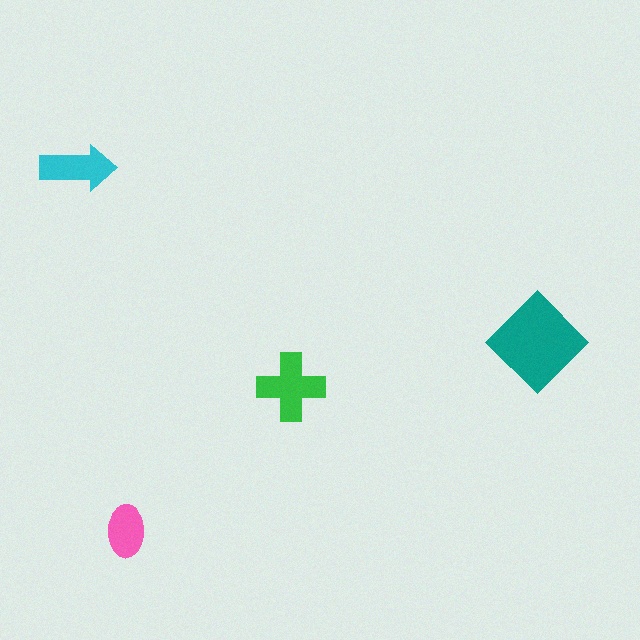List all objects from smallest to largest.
The pink ellipse, the cyan arrow, the green cross, the teal diamond.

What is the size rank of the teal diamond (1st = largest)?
1st.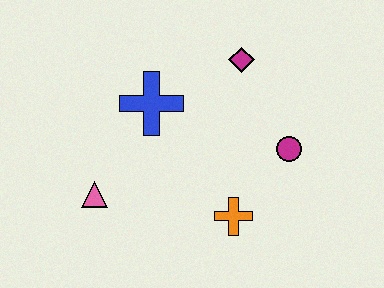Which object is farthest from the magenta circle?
The pink triangle is farthest from the magenta circle.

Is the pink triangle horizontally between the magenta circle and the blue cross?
No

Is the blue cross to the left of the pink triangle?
No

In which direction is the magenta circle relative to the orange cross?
The magenta circle is above the orange cross.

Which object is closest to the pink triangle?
The blue cross is closest to the pink triangle.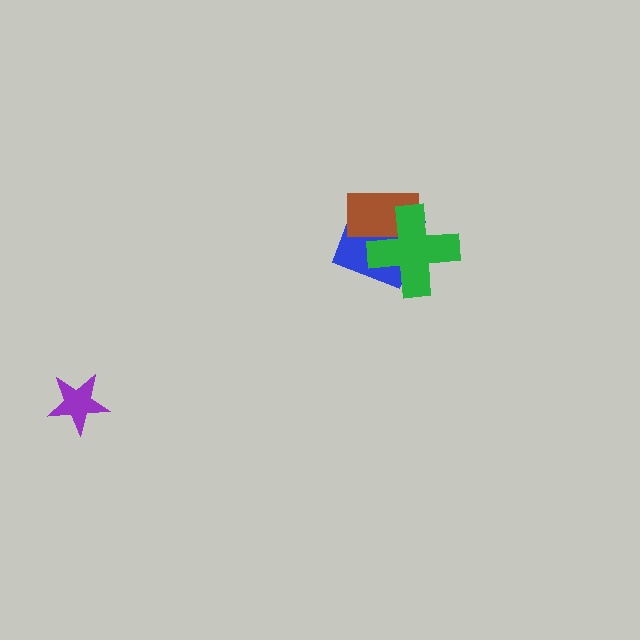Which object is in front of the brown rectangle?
The green cross is in front of the brown rectangle.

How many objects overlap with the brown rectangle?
2 objects overlap with the brown rectangle.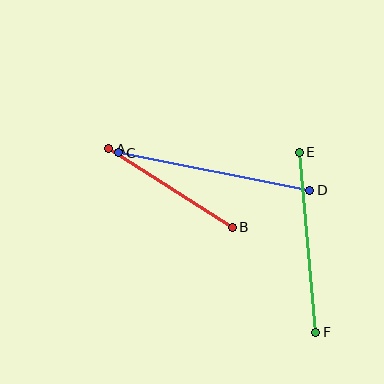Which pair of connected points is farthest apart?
Points C and D are farthest apart.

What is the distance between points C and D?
The distance is approximately 194 pixels.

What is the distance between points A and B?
The distance is approximately 146 pixels.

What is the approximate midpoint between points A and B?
The midpoint is at approximately (171, 188) pixels.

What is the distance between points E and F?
The distance is approximately 181 pixels.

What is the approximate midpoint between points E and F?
The midpoint is at approximately (308, 242) pixels.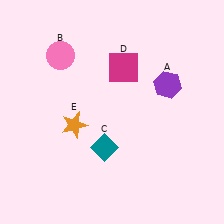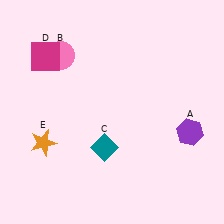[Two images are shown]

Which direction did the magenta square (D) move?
The magenta square (D) moved left.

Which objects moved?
The objects that moved are: the purple hexagon (A), the magenta square (D), the orange star (E).